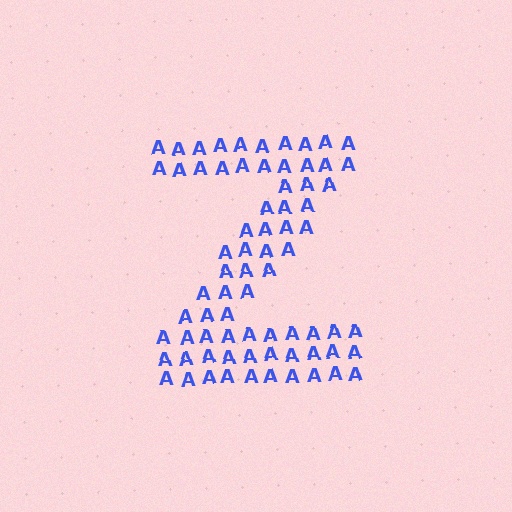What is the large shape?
The large shape is the letter Z.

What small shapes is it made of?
It is made of small letter A's.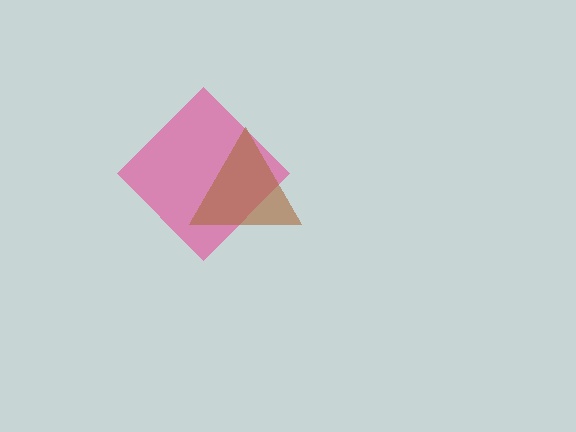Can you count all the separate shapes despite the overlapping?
Yes, there are 2 separate shapes.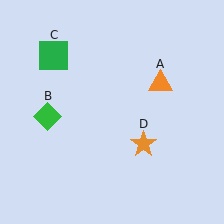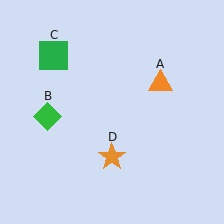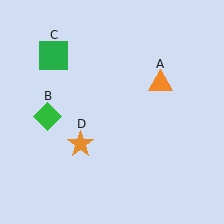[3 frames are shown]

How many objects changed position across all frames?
1 object changed position: orange star (object D).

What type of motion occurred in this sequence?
The orange star (object D) rotated clockwise around the center of the scene.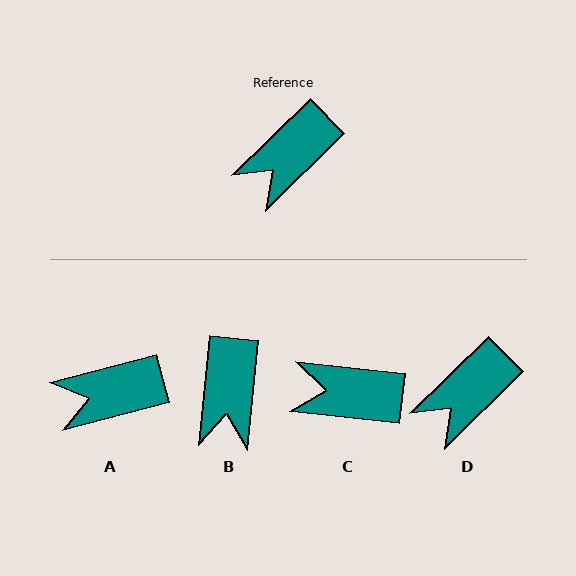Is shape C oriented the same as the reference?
No, it is off by about 51 degrees.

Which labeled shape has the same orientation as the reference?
D.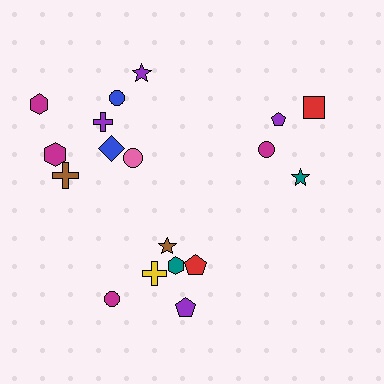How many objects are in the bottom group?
There are 6 objects.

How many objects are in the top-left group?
There are 8 objects.